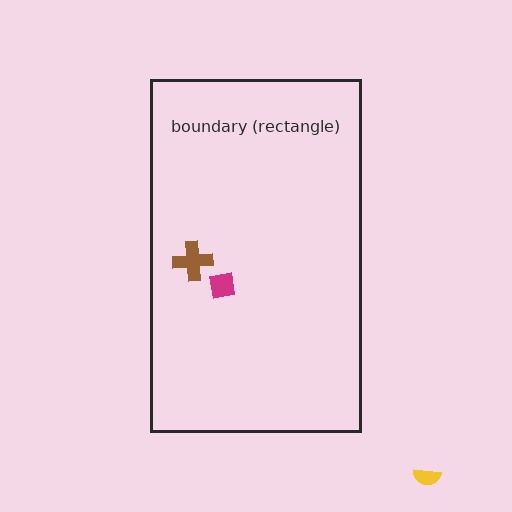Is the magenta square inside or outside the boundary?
Inside.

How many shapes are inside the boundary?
2 inside, 1 outside.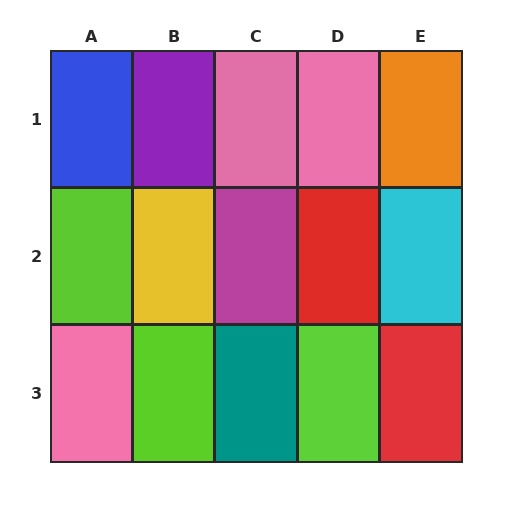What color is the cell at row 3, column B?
Lime.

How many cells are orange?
1 cell is orange.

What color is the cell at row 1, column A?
Blue.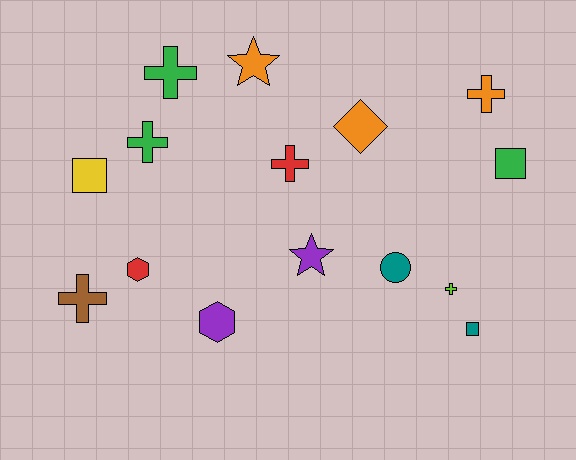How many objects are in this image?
There are 15 objects.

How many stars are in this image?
There are 2 stars.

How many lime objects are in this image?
There is 1 lime object.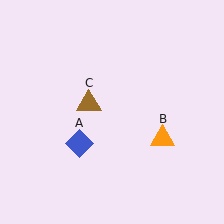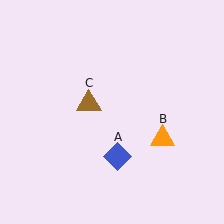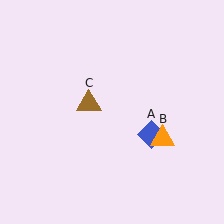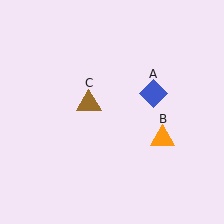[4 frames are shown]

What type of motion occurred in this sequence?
The blue diamond (object A) rotated counterclockwise around the center of the scene.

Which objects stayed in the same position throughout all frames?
Orange triangle (object B) and brown triangle (object C) remained stationary.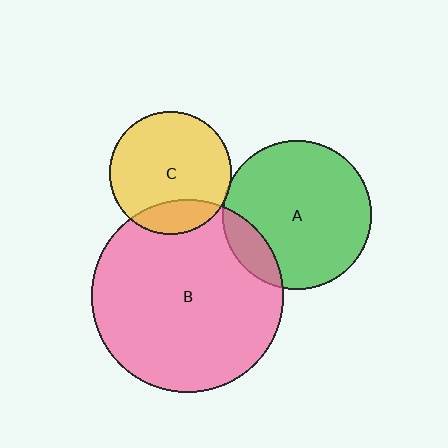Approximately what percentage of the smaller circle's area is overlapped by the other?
Approximately 5%.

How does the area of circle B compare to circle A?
Approximately 1.7 times.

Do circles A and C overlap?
Yes.